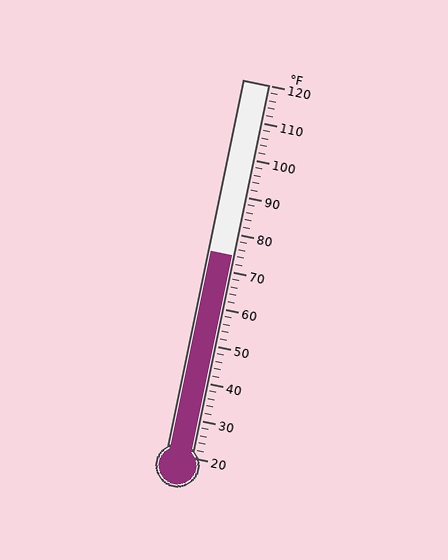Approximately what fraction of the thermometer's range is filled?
The thermometer is filled to approximately 55% of its range.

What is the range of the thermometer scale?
The thermometer scale ranges from 20°F to 120°F.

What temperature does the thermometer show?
The thermometer shows approximately 74°F.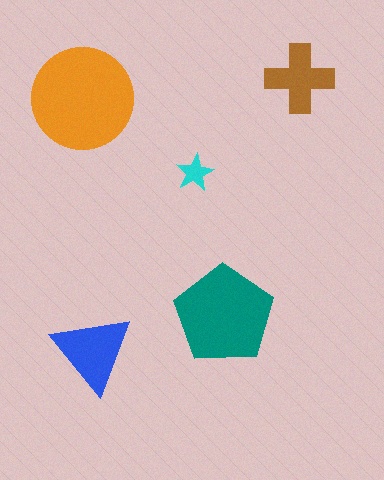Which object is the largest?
The orange circle.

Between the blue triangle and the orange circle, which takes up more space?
The orange circle.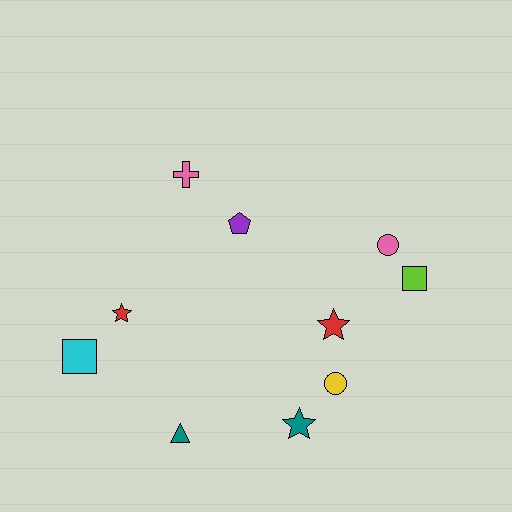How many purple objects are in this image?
There is 1 purple object.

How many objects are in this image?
There are 10 objects.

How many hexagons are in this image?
There are no hexagons.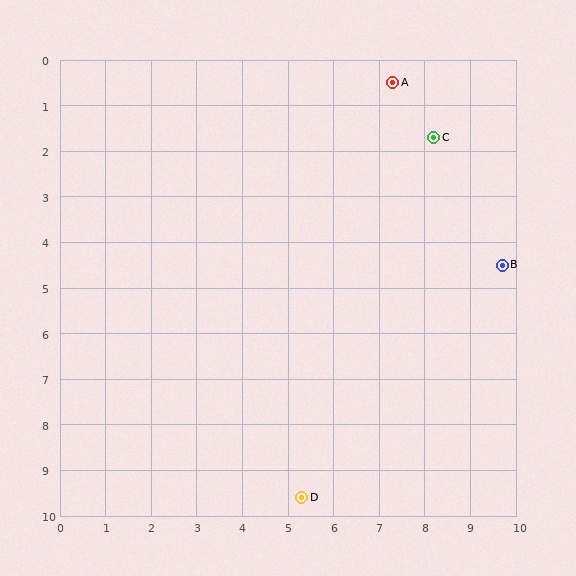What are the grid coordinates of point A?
Point A is at approximately (7.3, 0.5).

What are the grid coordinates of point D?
Point D is at approximately (5.3, 9.6).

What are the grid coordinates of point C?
Point C is at approximately (8.2, 1.7).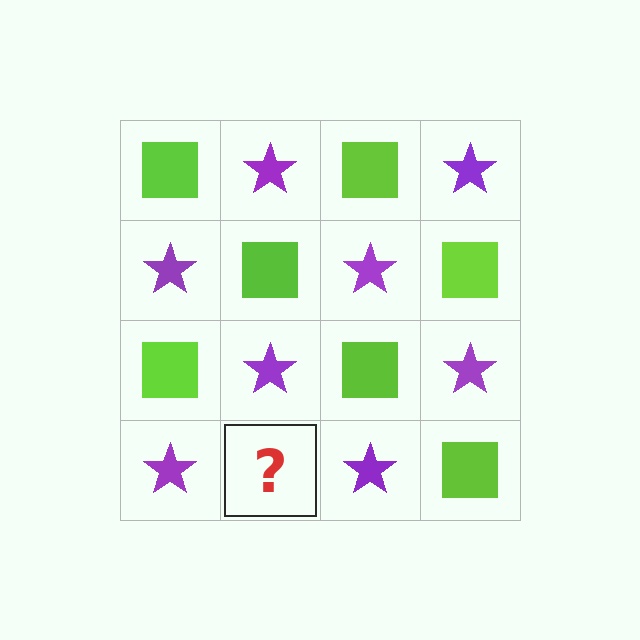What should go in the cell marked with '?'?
The missing cell should contain a lime square.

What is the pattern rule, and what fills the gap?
The rule is that it alternates lime square and purple star in a checkerboard pattern. The gap should be filled with a lime square.